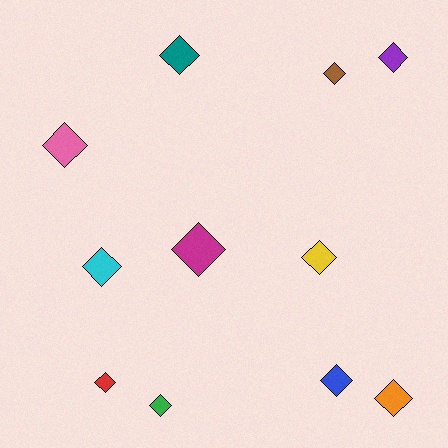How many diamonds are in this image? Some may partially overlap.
There are 11 diamonds.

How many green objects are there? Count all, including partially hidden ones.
There is 1 green object.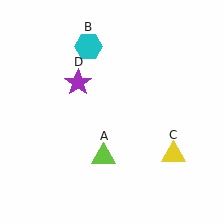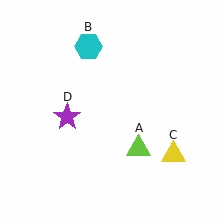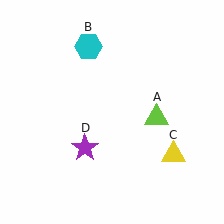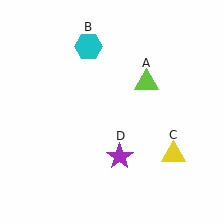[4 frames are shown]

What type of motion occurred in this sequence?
The lime triangle (object A), purple star (object D) rotated counterclockwise around the center of the scene.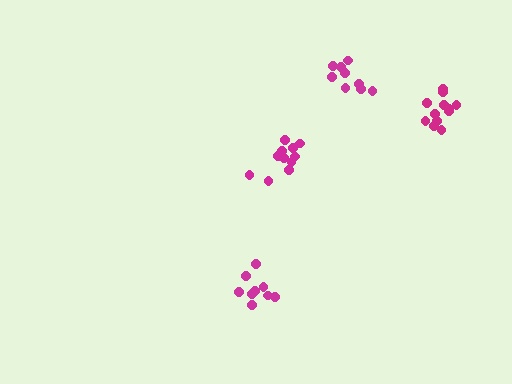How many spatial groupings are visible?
There are 4 spatial groupings.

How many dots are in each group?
Group 1: 12 dots, Group 2: 11 dots, Group 3: 9 dots, Group 4: 9 dots (41 total).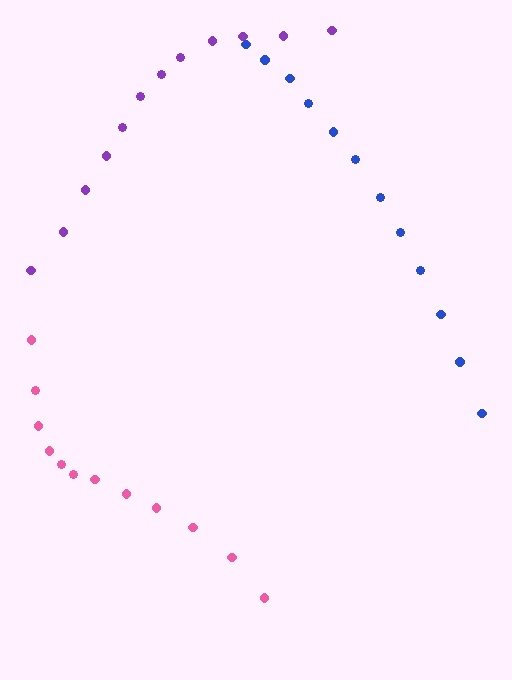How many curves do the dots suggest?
There are 3 distinct paths.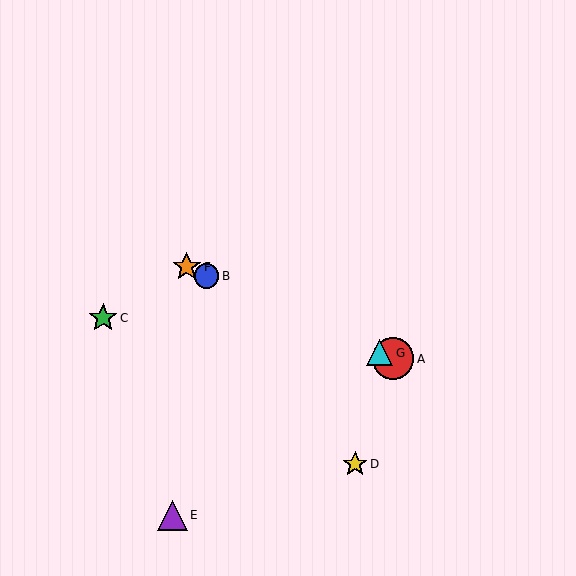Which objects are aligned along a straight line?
Objects A, B, F, G are aligned along a straight line.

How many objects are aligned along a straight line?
4 objects (A, B, F, G) are aligned along a straight line.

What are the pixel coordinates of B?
Object B is at (207, 276).